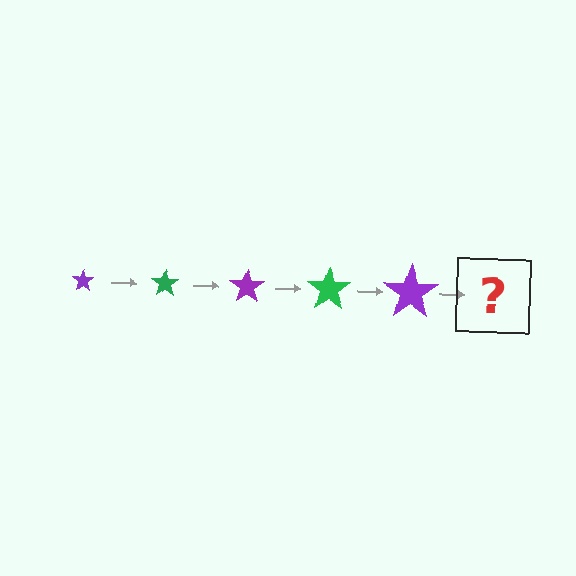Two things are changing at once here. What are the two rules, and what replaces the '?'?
The two rules are that the star grows larger each step and the color cycles through purple and green. The '?' should be a green star, larger than the previous one.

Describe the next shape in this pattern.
It should be a green star, larger than the previous one.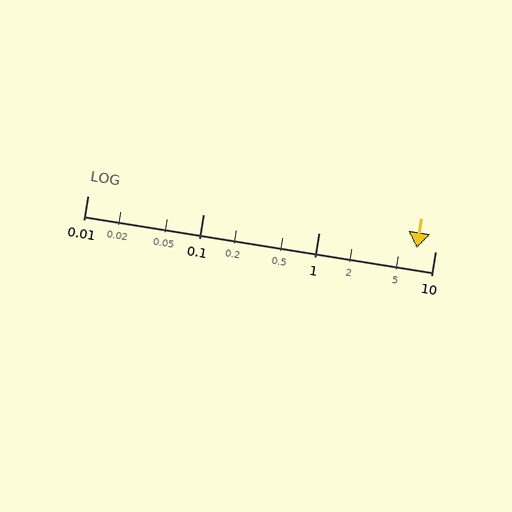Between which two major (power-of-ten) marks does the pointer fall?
The pointer is between 1 and 10.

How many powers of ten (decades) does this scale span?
The scale spans 3 decades, from 0.01 to 10.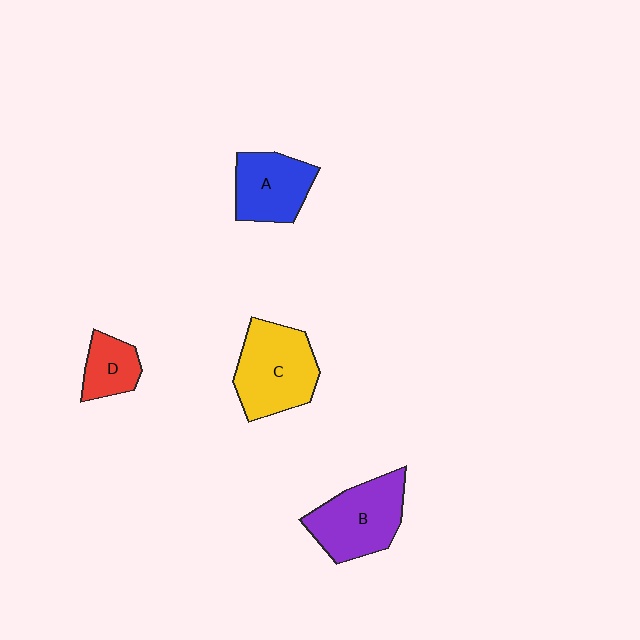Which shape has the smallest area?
Shape D (red).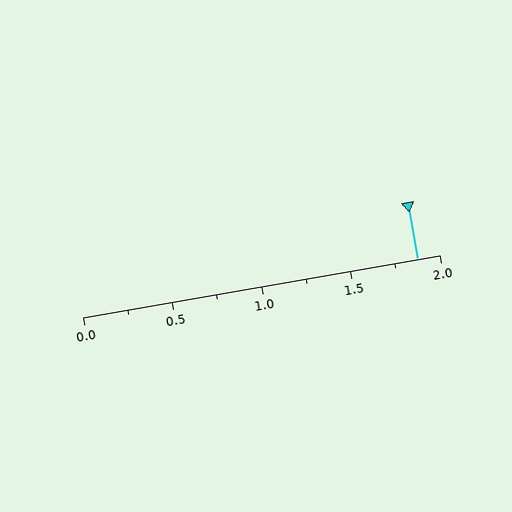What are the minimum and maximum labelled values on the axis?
The axis runs from 0.0 to 2.0.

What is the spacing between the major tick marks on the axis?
The major ticks are spaced 0.5 apart.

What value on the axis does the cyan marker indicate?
The marker indicates approximately 1.88.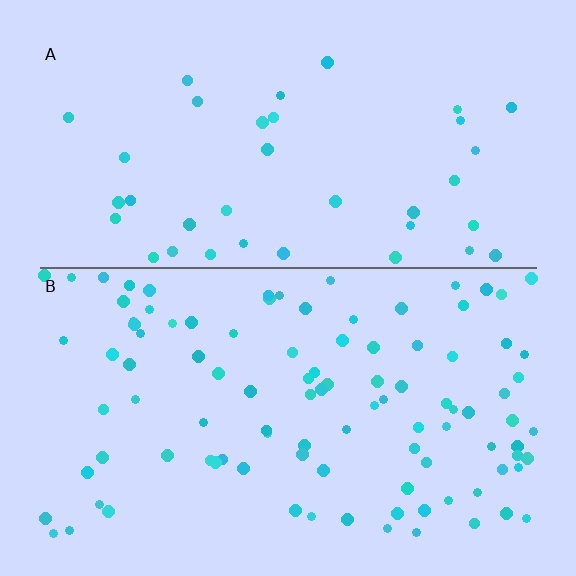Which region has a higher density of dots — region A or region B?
B (the bottom).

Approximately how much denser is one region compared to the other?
Approximately 2.7× — region B over region A.